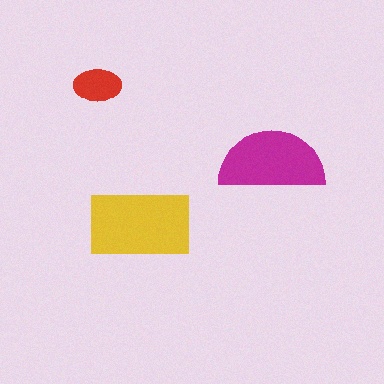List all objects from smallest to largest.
The red ellipse, the magenta semicircle, the yellow rectangle.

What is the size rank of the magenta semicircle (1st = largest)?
2nd.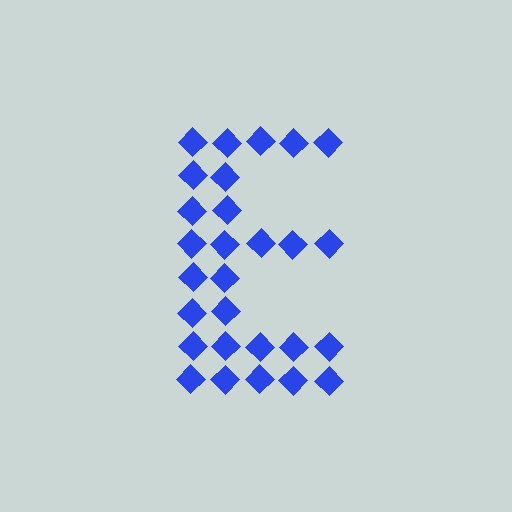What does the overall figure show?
The overall figure shows the letter E.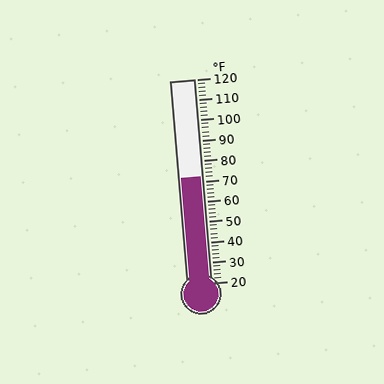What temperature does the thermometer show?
The thermometer shows approximately 72°F.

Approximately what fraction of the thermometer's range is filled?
The thermometer is filled to approximately 50% of its range.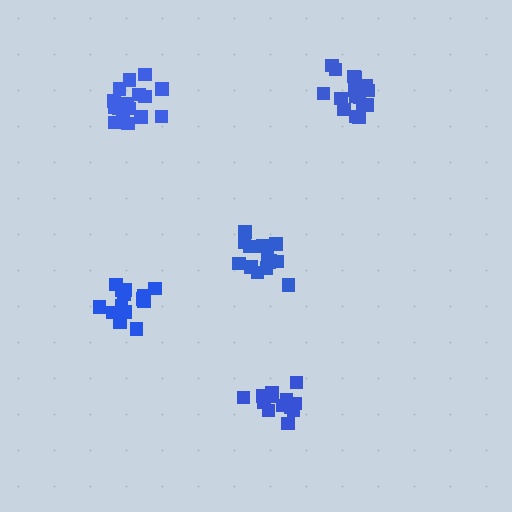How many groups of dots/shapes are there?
There are 5 groups.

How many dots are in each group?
Group 1: 14 dots, Group 2: 17 dots, Group 3: 14 dots, Group 4: 16 dots, Group 5: 14 dots (75 total).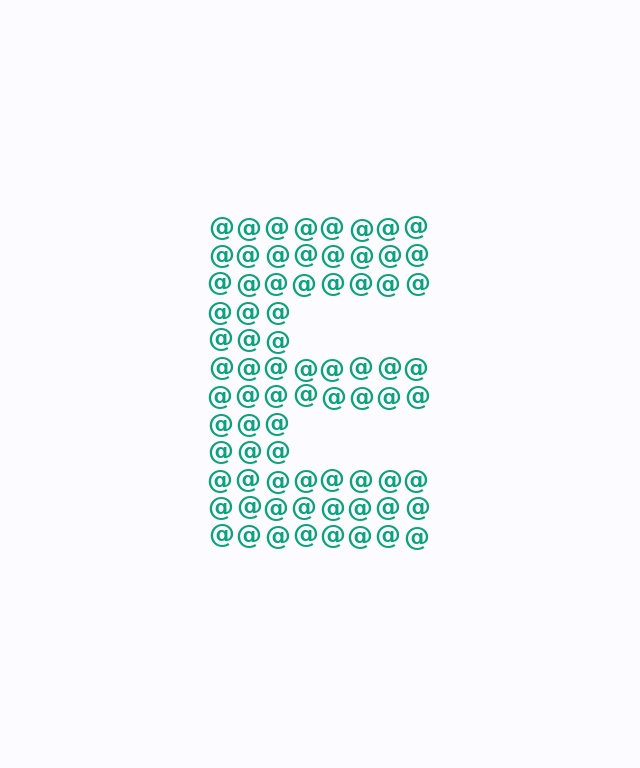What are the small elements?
The small elements are at signs.